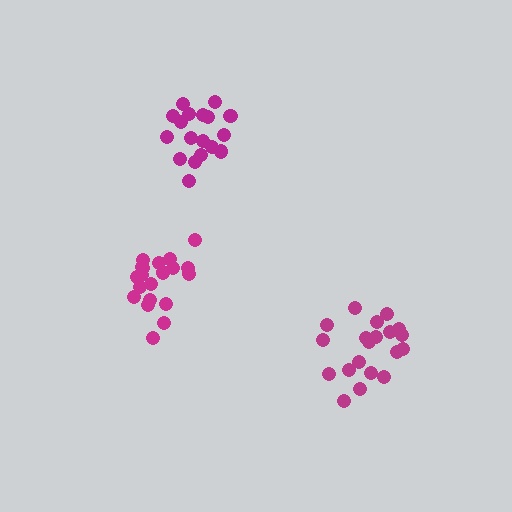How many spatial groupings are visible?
There are 3 spatial groupings.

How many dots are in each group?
Group 1: 20 dots, Group 2: 20 dots, Group 3: 18 dots (58 total).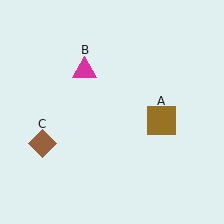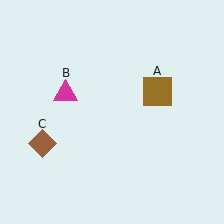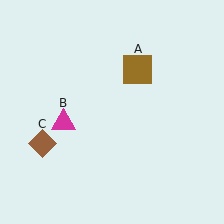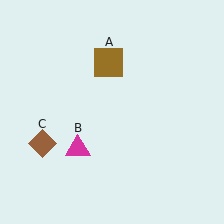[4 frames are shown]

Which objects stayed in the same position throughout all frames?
Brown diamond (object C) remained stationary.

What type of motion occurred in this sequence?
The brown square (object A), magenta triangle (object B) rotated counterclockwise around the center of the scene.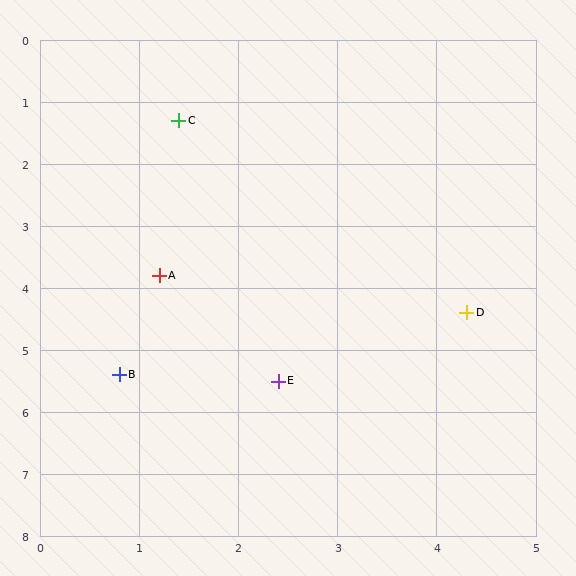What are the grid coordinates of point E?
Point E is at approximately (2.4, 5.5).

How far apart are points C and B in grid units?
Points C and B are about 4.1 grid units apart.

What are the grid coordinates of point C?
Point C is at approximately (1.4, 1.3).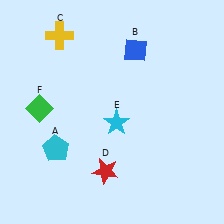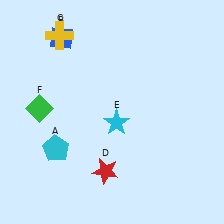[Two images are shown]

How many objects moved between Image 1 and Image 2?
1 object moved between the two images.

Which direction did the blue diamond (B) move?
The blue diamond (B) moved left.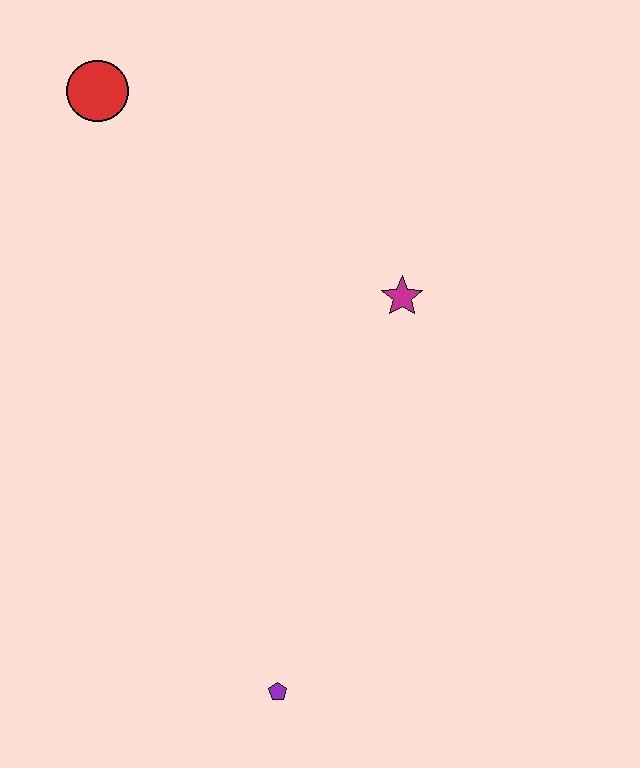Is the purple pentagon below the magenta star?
Yes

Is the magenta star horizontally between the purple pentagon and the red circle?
No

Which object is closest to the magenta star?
The red circle is closest to the magenta star.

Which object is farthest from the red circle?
The purple pentagon is farthest from the red circle.